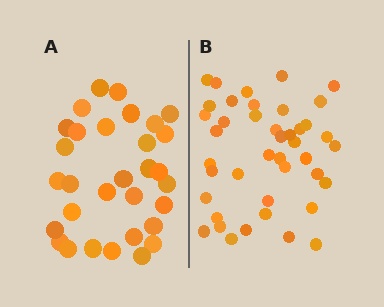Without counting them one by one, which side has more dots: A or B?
Region B (the right region) has more dots.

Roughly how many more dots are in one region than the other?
Region B has roughly 12 or so more dots than region A.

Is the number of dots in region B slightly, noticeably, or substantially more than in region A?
Region B has noticeably more, but not dramatically so. The ratio is roughly 1.4 to 1.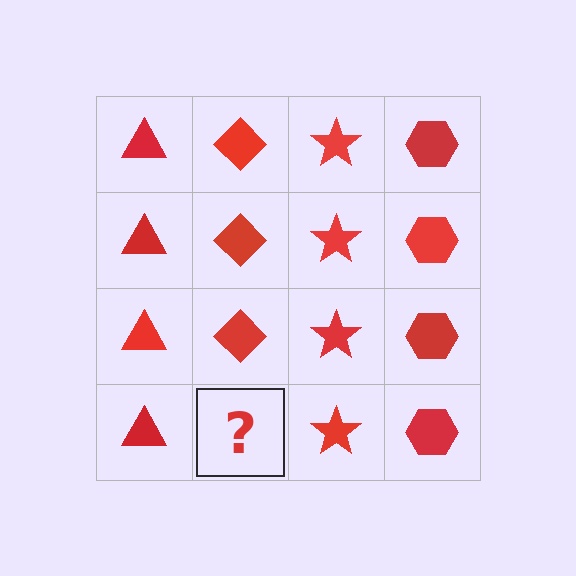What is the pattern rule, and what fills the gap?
The rule is that each column has a consistent shape. The gap should be filled with a red diamond.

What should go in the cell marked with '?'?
The missing cell should contain a red diamond.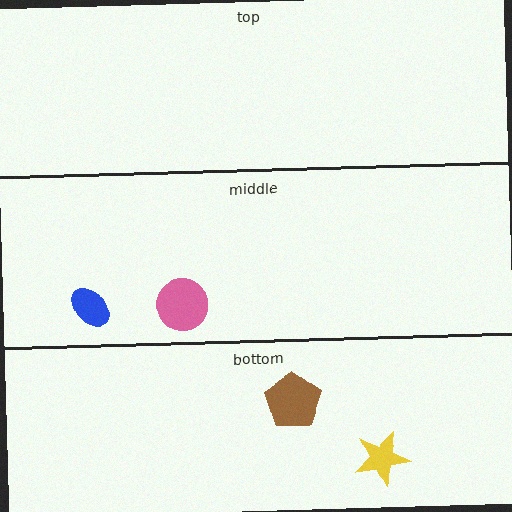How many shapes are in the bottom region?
2.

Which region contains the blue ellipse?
The middle region.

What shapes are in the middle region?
The blue ellipse, the pink circle.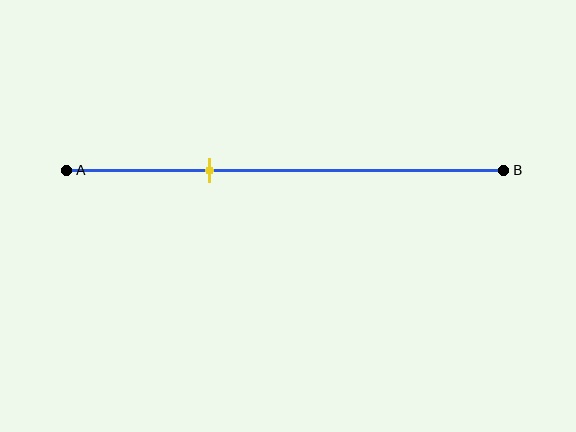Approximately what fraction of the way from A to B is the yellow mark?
The yellow mark is approximately 35% of the way from A to B.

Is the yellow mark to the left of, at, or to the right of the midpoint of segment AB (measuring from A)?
The yellow mark is to the left of the midpoint of segment AB.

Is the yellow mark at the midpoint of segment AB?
No, the mark is at about 35% from A, not at the 50% midpoint.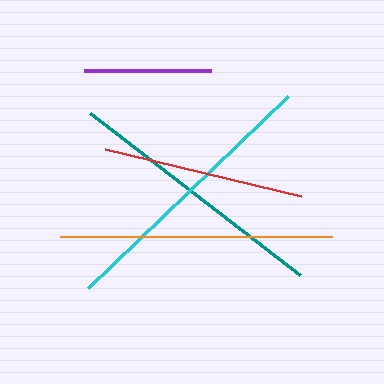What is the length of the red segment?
The red segment is approximately 201 pixels long.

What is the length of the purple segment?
The purple segment is approximately 127 pixels long.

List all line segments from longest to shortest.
From longest to shortest: cyan, orange, teal, red, purple.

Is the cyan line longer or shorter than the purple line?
The cyan line is longer than the purple line.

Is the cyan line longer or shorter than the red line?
The cyan line is longer than the red line.